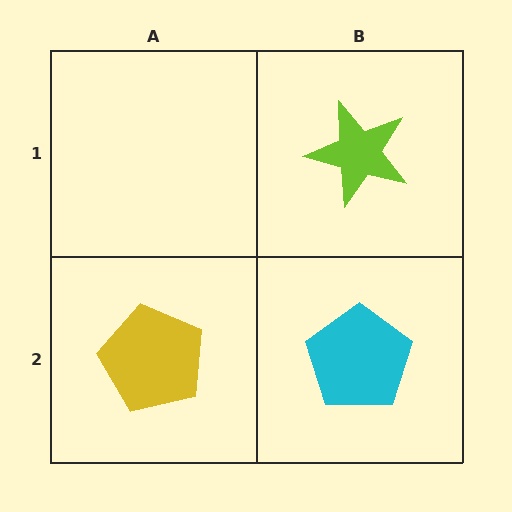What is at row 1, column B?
A lime star.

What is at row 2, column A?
A yellow pentagon.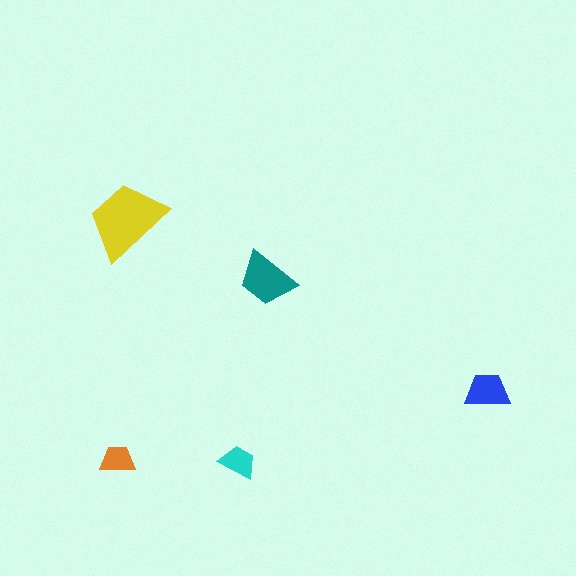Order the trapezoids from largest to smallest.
the yellow one, the teal one, the blue one, the cyan one, the orange one.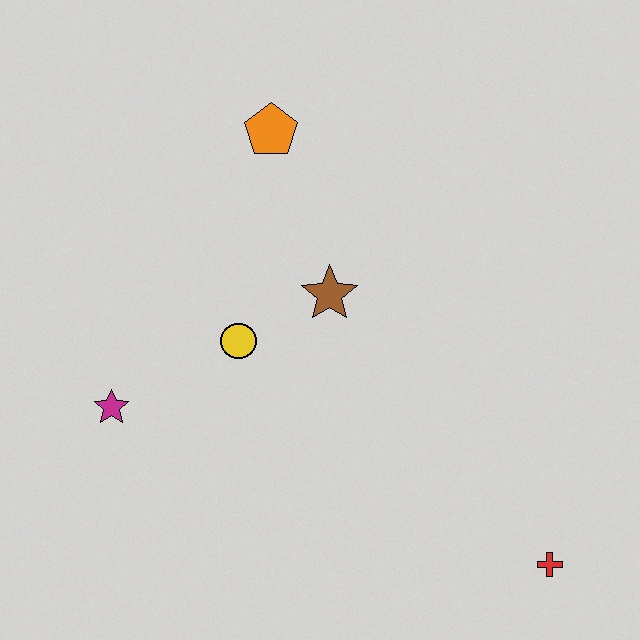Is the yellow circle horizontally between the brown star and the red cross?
No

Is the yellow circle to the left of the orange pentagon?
Yes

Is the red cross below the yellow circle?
Yes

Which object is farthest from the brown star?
The red cross is farthest from the brown star.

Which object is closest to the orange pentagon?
The brown star is closest to the orange pentagon.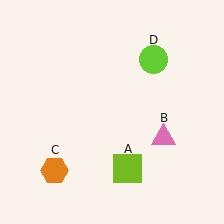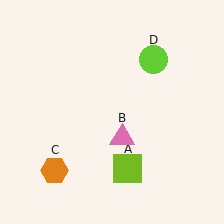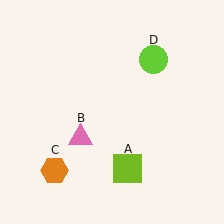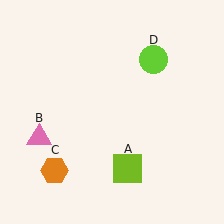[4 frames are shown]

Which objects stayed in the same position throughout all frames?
Lime square (object A) and orange hexagon (object C) and lime circle (object D) remained stationary.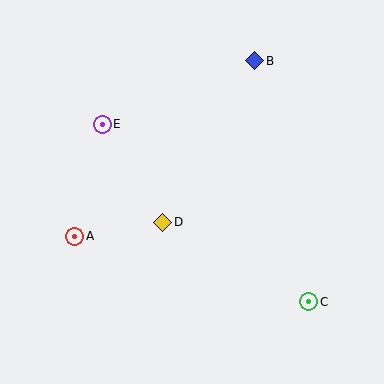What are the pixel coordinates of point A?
Point A is at (75, 236).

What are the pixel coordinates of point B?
Point B is at (255, 61).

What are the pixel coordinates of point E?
Point E is at (102, 124).